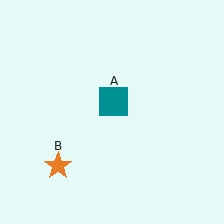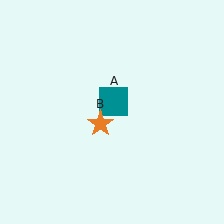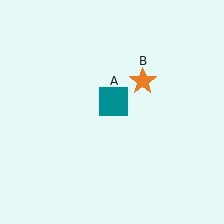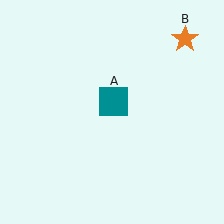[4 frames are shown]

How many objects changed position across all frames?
1 object changed position: orange star (object B).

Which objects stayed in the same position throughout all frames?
Teal square (object A) remained stationary.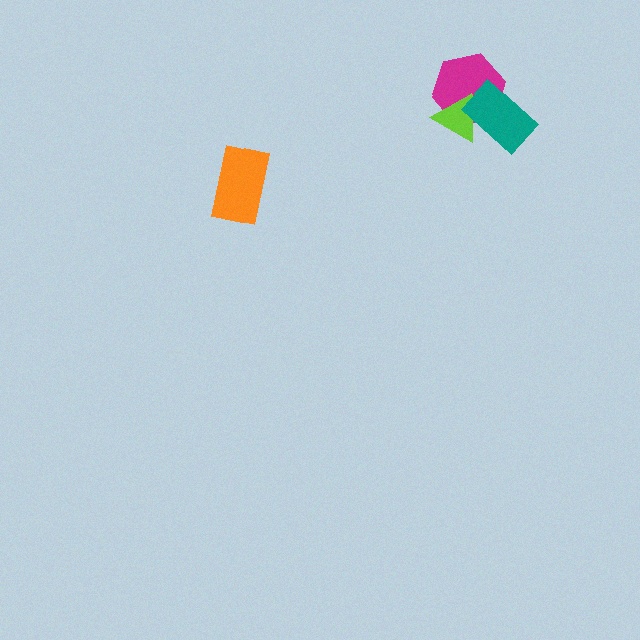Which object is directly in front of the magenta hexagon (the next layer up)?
The lime triangle is directly in front of the magenta hexagon.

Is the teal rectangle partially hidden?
No, no other shape covers it.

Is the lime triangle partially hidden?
Yes, it is partially covered by another shape.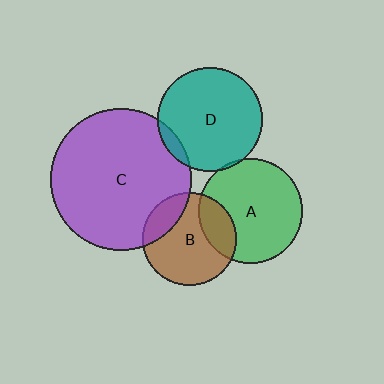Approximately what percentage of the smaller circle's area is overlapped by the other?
Approximately 25%.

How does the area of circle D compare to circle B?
Approximately 1.3 times.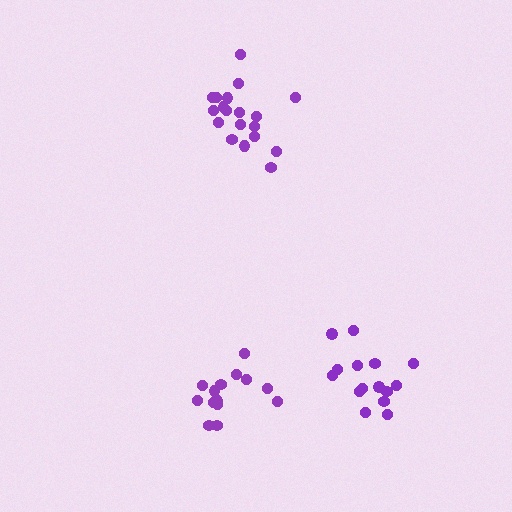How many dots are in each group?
Group 1: 19 dots, Group 2: 14 dots, Group 3: 15 dots (48 total).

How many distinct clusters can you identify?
There are 3 distinct clusters.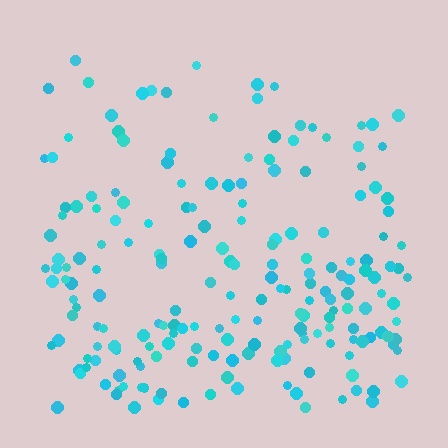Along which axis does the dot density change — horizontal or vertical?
Vertical.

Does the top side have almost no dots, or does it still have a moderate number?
Still a moderate number, just noticeably fewer than the bottom.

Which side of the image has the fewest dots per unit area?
The top.